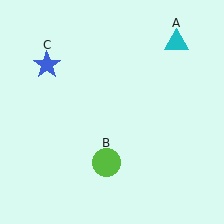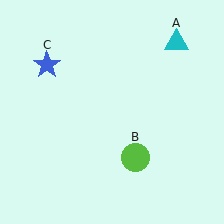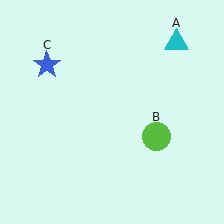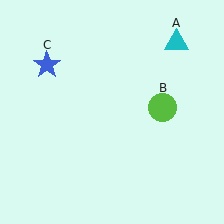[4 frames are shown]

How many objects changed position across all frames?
1 object changed position: lime circle (object B).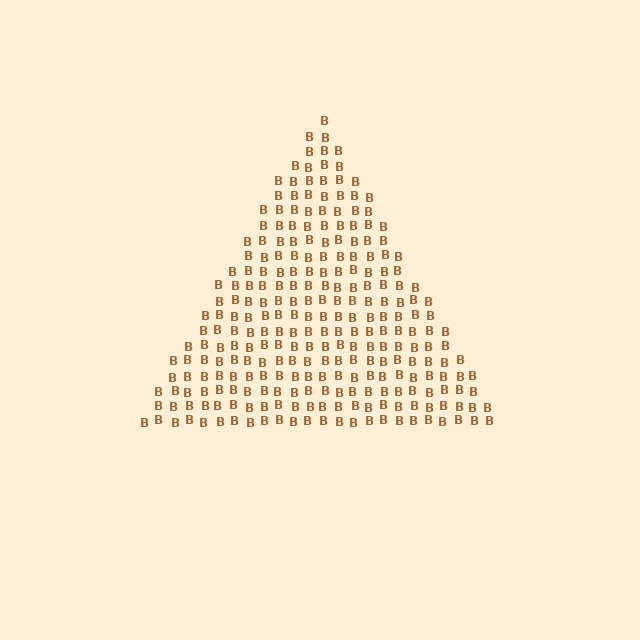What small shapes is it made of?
It is made of small letter B's.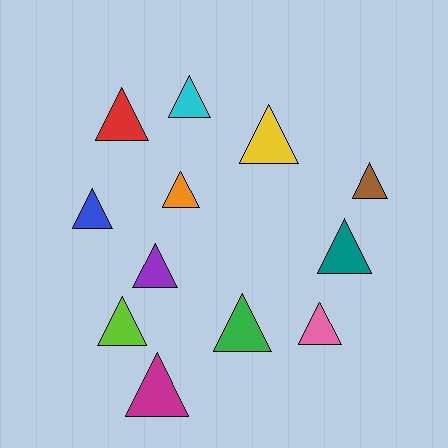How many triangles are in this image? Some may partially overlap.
There are 12 triangles.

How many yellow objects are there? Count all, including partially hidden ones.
There is 1 yellow object.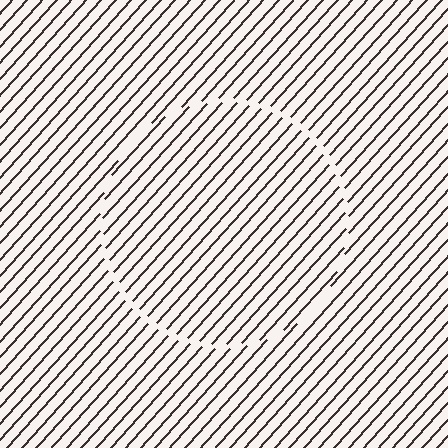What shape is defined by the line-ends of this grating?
An illusory circle. The interior of the shape contains the same grating, shifted by half a period — the contour is defined by the phase discontinuity where line-ends from the inner and outer gratings abut.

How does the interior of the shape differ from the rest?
The interior of the shape contains the same grating, shifted by half a period — the contour is defined by the phase discontinuity where line-ends from the inner and outer gratings abut.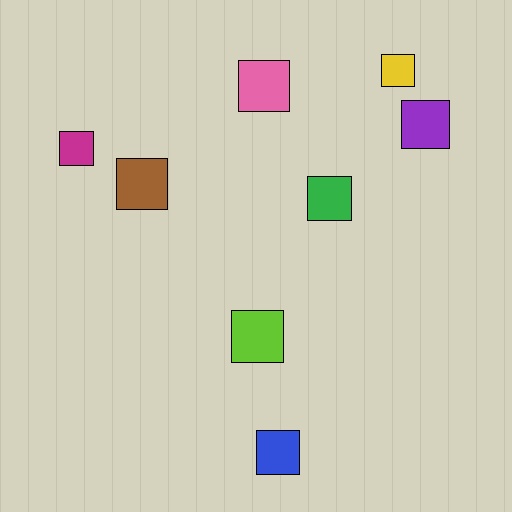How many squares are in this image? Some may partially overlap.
There are 8 squares.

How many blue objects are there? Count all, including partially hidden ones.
There is 1 blue object.